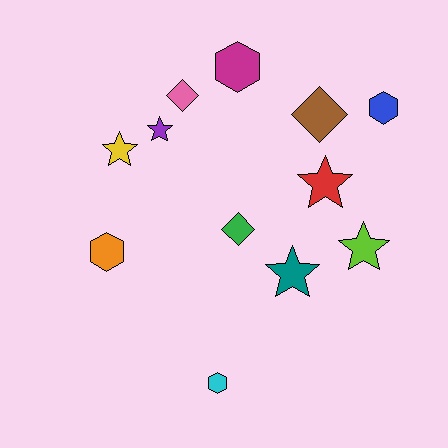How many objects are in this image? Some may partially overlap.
There are 12 objects.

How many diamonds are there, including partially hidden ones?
There are 3 diamonds.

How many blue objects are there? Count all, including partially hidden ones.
There is 1 blue object.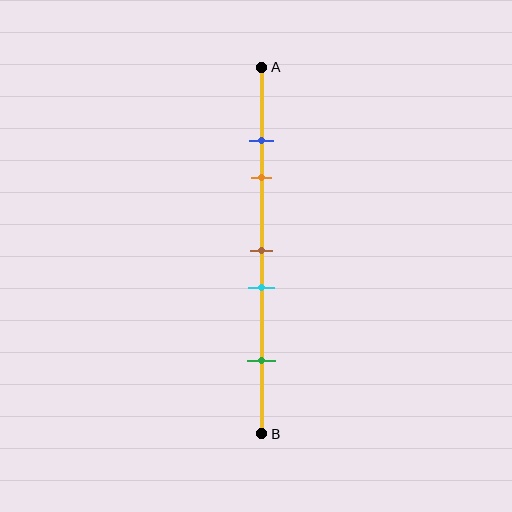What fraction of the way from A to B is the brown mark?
The brown mark is approximately 50% (0.5) of the way from A to B.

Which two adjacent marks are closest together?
The blue and orange marks are the closest adjacent pair.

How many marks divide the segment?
There are 5 marks dividing the segment.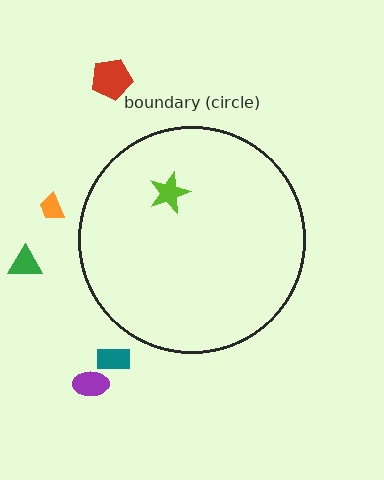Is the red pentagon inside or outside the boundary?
Outside.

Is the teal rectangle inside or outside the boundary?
Outside.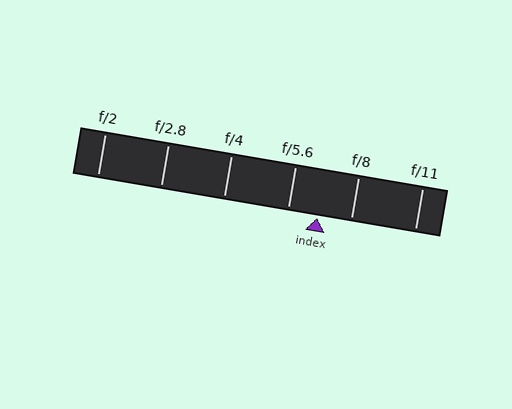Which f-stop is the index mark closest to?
The index mark is closest to f/5.6.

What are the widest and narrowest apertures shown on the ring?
The widest aperture shown is f/2 and the narrowest is f/11.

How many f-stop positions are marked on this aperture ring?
There are 6 f-stop positions marked.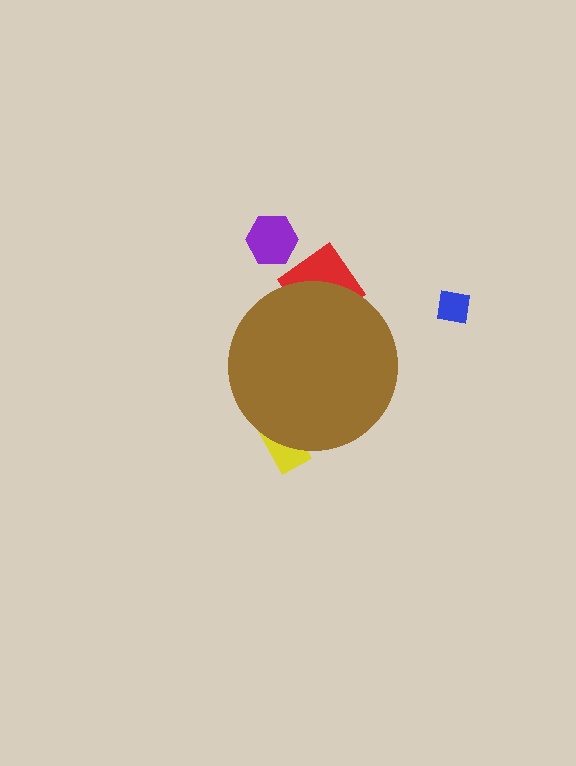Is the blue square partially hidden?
No, the blue square is fully visible.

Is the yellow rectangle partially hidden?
Yes, the yellow rectangle is partially hidden behind the brown circle.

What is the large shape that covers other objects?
A brown circle.